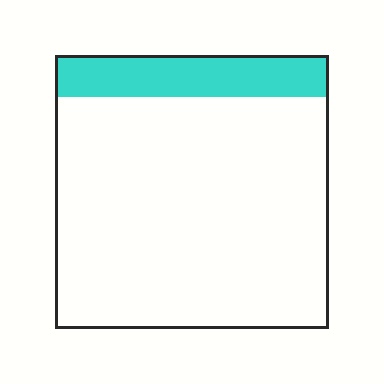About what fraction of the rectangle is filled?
About one sixth (1/6).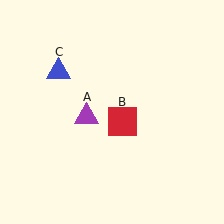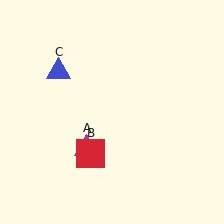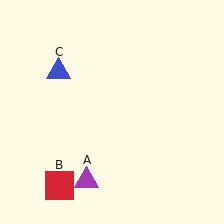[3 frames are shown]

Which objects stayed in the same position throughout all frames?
Blue triangle (object C) remained stationary.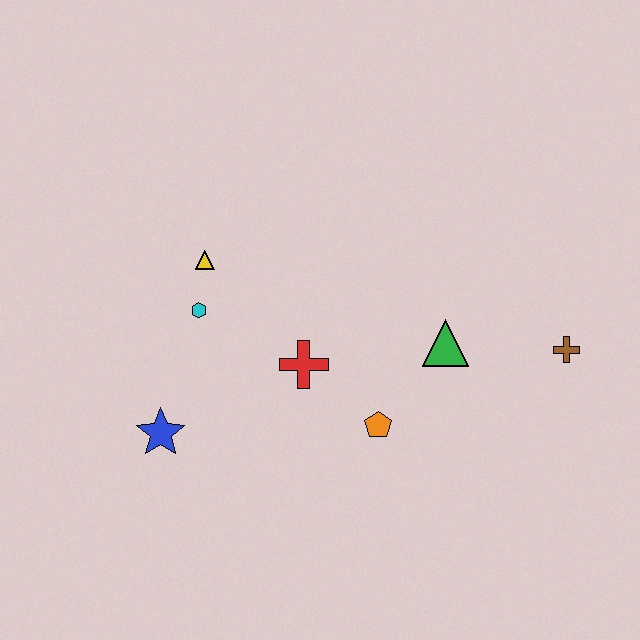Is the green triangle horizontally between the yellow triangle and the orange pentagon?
No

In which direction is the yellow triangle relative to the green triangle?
The yellow triangle is to the left of the green triangle.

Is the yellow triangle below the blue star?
No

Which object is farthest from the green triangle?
The blue star is farthest from the green triangle.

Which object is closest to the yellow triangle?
The cyan hexagon is closest to the yellow triangle.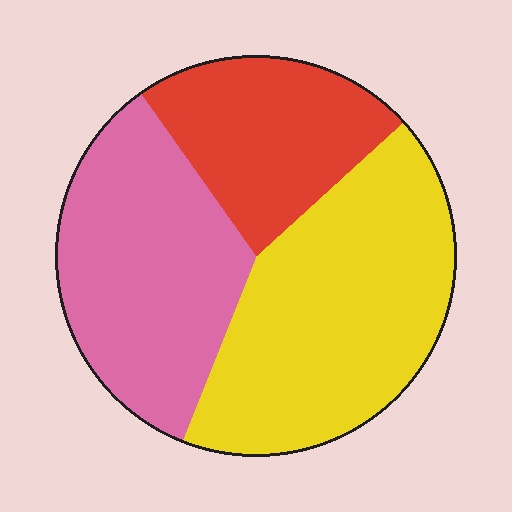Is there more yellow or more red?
Yellow.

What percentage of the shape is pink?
Pink takes up about one third (1/3) of the shape.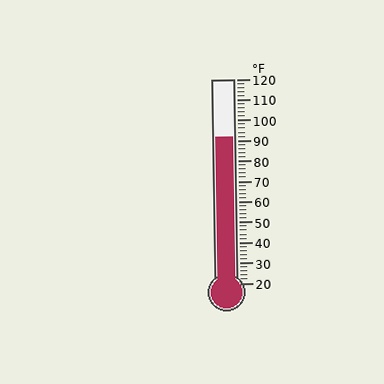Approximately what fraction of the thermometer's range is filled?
The thermometer is filled to approximately 70% of its range.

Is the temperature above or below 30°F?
The temperature is above 30°F.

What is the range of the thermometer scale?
The thermometer scale ranges from 20°F to 120°F.